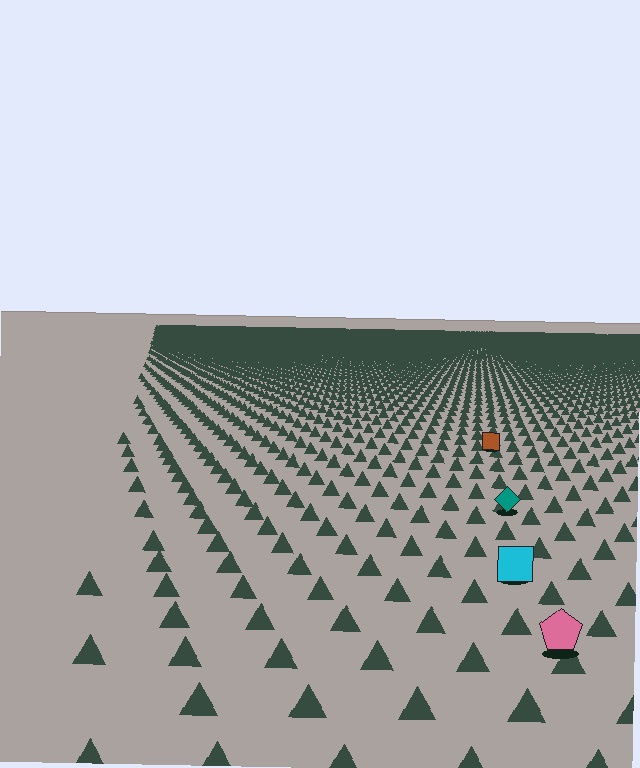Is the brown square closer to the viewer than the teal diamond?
No. The teal diamond is closer — you can tell from the texture gradient: the ground texture is coarser near it.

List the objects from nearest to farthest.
From nearest to farthest: the pink pentagon, the cyan square, the teal diamond, the brown square.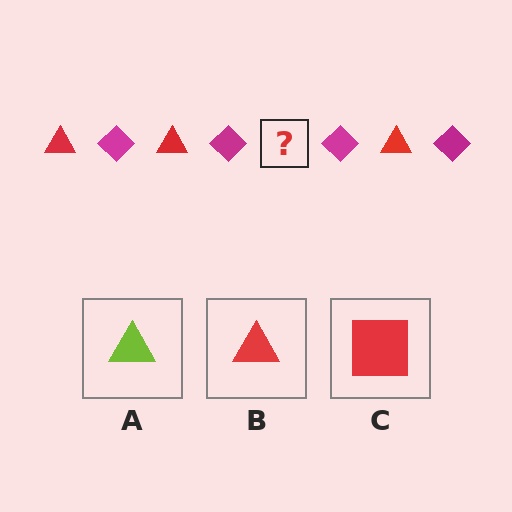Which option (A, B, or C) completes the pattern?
B.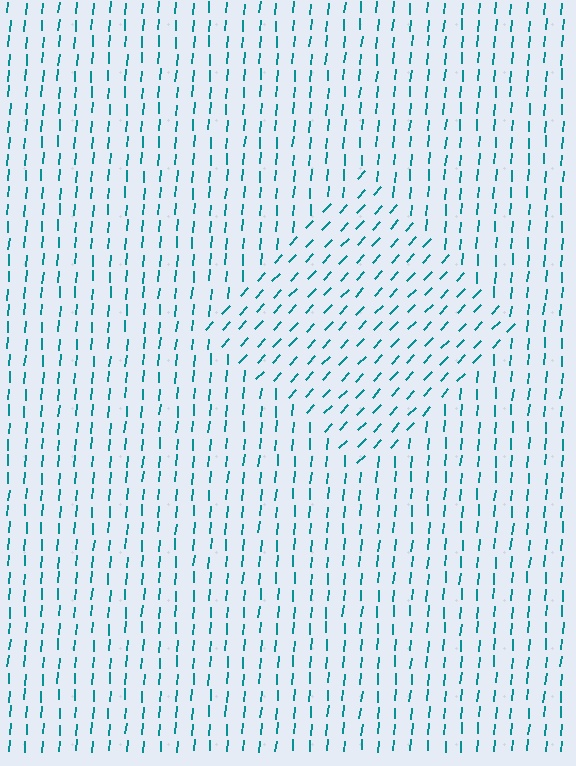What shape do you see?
I see a diamond.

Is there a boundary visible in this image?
Yes, there is a texture boundary formed by a change in line orientation.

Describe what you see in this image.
The image is filled with small teal line segments. A diamond region in the image has lines oriented differently from the surrounding lines, creating a visible texture boundary.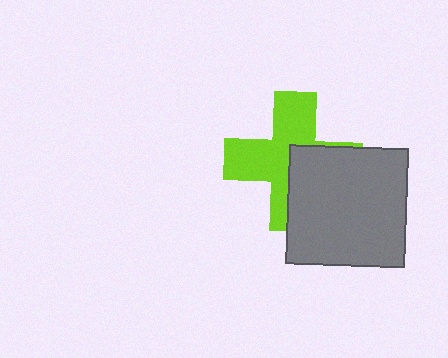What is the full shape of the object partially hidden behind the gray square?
The partially hidden object is a lime cross.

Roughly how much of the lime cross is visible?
About half of it is visible (roughly 59%).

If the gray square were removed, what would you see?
You would see the complete lime cross.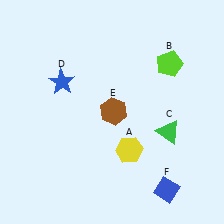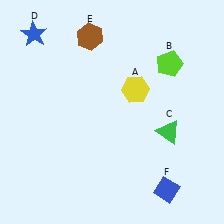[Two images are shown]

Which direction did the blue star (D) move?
The blue star (D) moved up.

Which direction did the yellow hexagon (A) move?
The yellow hexagon (A) moved up.